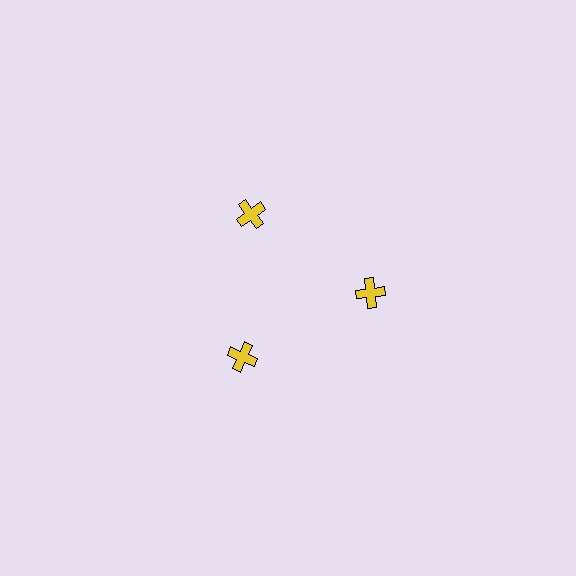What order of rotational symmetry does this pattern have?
This pattern has 3-fold rotational symmetry.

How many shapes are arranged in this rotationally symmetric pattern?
There are 3 shapes, arranged in 3 groups of 1.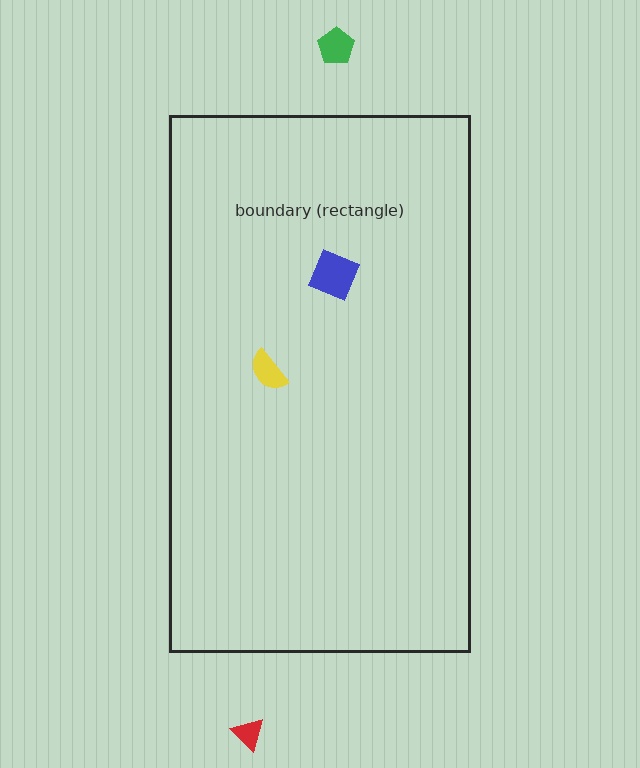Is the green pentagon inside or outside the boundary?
Outside.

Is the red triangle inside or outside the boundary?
Outside.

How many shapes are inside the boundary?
2 inside, 2 outside.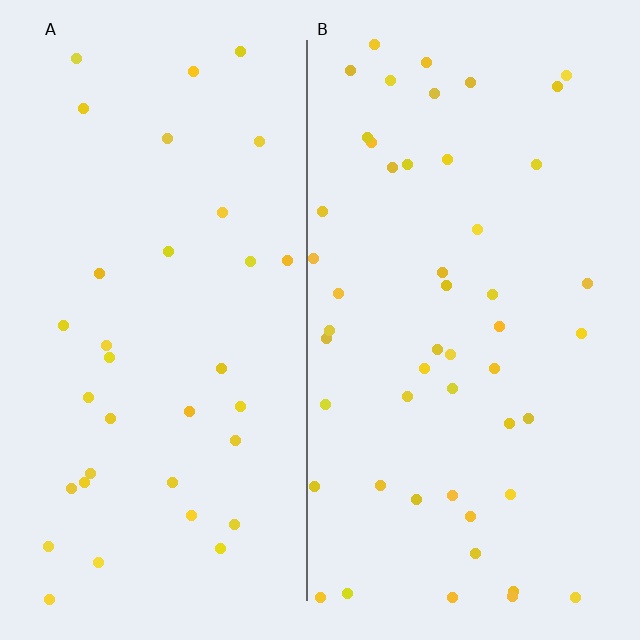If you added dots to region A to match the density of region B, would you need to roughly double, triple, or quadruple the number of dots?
Approximately double.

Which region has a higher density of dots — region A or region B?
B (the right).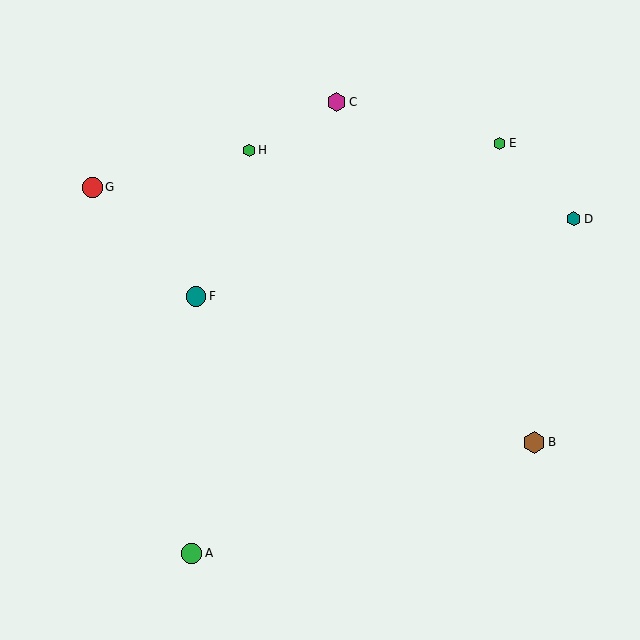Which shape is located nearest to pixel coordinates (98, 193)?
The red circle (labeled G) at (92, 187) is nearest to that location.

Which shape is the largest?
The brown hexagon (labeled B) is the largest.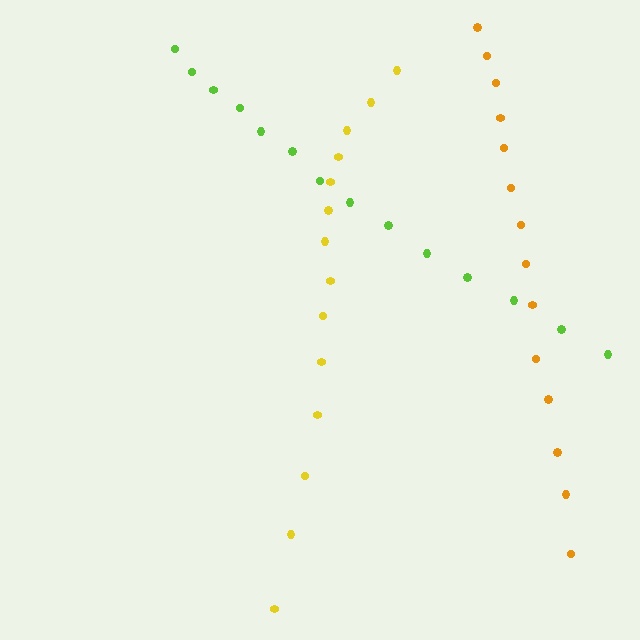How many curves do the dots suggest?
There are 3 distinct paths.